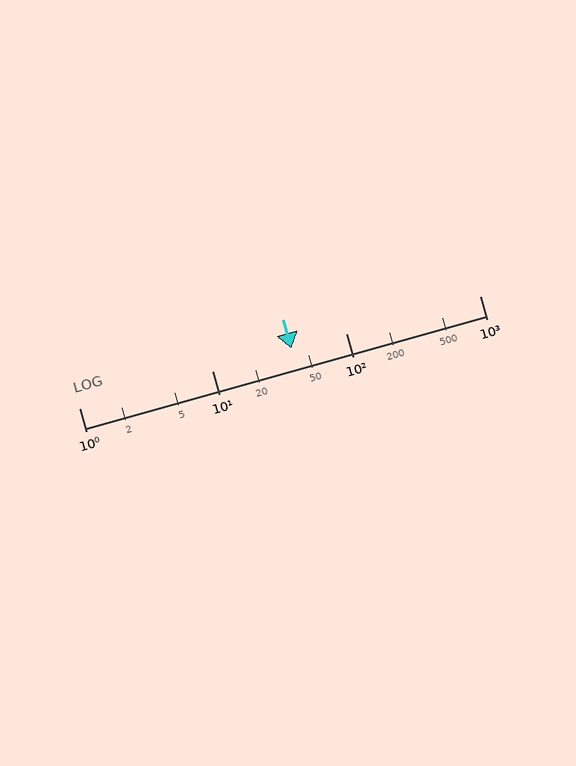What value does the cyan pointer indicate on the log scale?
The pointer indicates approximately 39.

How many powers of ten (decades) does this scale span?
The scale spans 3 decades, from 1 to 1000.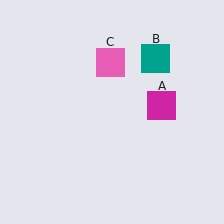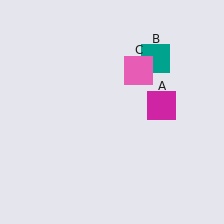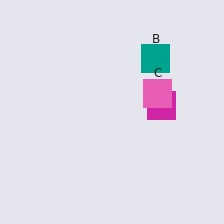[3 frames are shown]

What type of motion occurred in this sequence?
The pink square (object C) rotated clockwise around the center of the scene.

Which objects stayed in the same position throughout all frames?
Magenta square (object A) and teal square (object B) remained stationary.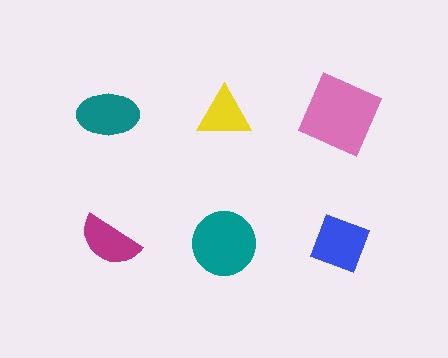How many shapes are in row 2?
3 shapes.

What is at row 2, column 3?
A blue diamond.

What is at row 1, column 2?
A yellow triangle.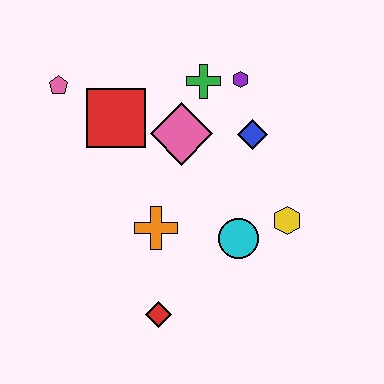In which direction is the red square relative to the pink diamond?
The red square is to the left of the pink diamond.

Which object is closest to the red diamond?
The orange cross is closest to the red diamond.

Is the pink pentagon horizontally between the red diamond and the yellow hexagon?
No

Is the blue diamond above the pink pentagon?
No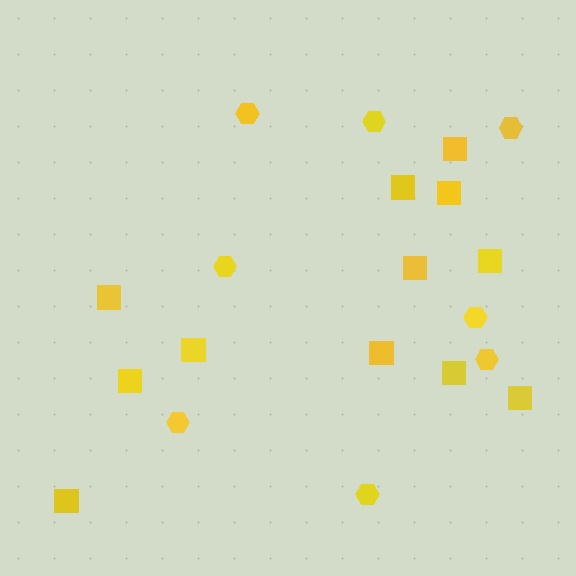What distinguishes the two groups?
There are 2 groups: one group of hexagons (8) and one group of squares (12).